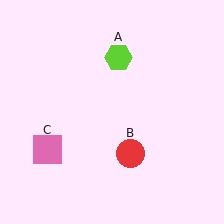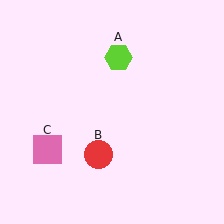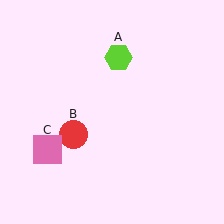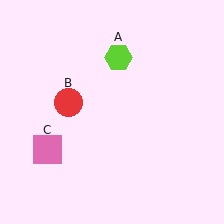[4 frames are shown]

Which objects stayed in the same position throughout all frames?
Lime hexagon (object A) and pink square (object C) remained stationary.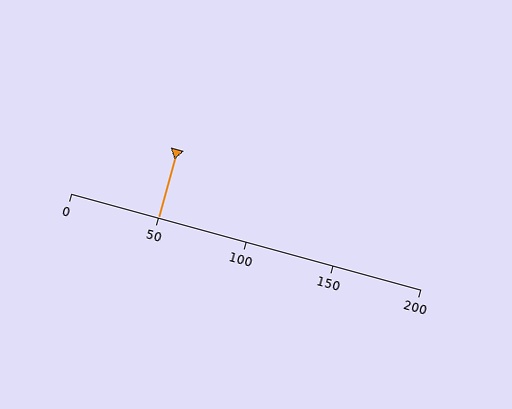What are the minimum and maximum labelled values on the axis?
The axis runs from 0 to 200.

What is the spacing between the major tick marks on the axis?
The major ticks are spaced 50 apart.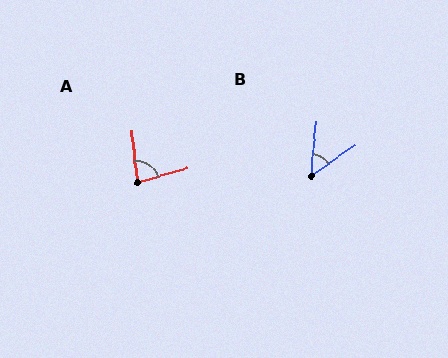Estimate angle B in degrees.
Approximately 48 degrees.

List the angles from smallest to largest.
B (48°), A (80°).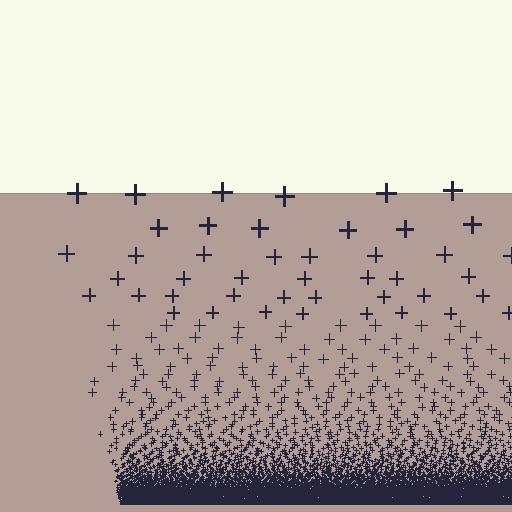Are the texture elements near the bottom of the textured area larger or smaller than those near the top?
Smaller. The gradient is inverted — elements near the bottom are smaller and denser.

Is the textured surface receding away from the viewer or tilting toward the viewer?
The surface appears to tilt toward the viewer. Texture elements get larger and sparser toward the top.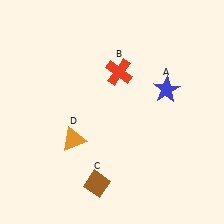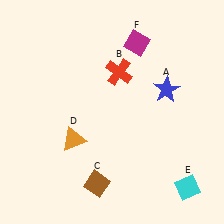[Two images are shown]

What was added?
A cyan diamond (E), a magenta diamond (F) were added in Image 2.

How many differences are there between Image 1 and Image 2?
There are 2 differences between the two images.